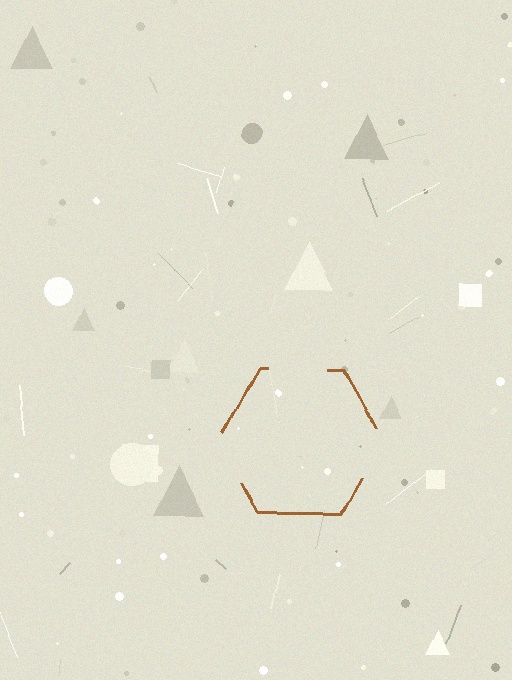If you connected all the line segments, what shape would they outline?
They would outline a hexagon.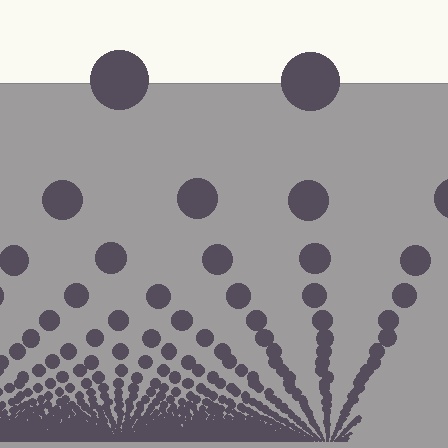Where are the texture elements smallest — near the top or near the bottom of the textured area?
Near the bottom.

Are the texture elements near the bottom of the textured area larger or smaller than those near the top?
Smaller. The gradient is inverted — elements near the bottom are smaller and denser.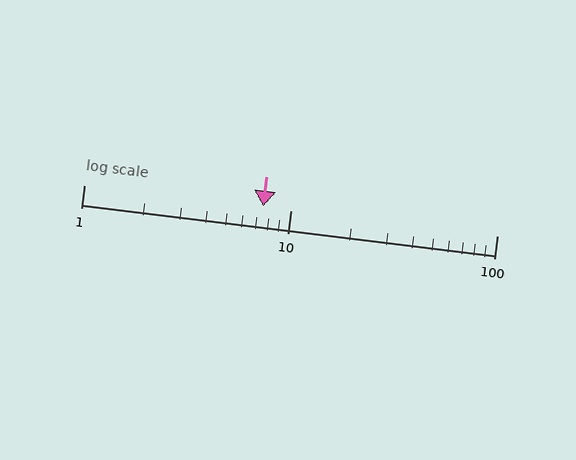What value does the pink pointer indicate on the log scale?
The pointer indicates approximately 7.4.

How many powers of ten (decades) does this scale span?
The scale spans 2 decades, from 1 to 100.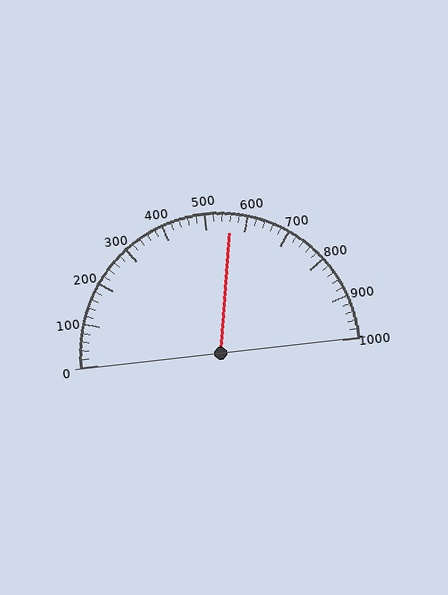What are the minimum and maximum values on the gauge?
The gauge ranges from 0 to 1000.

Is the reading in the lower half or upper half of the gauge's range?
The reading is in the upper half of the range (0 to 1000).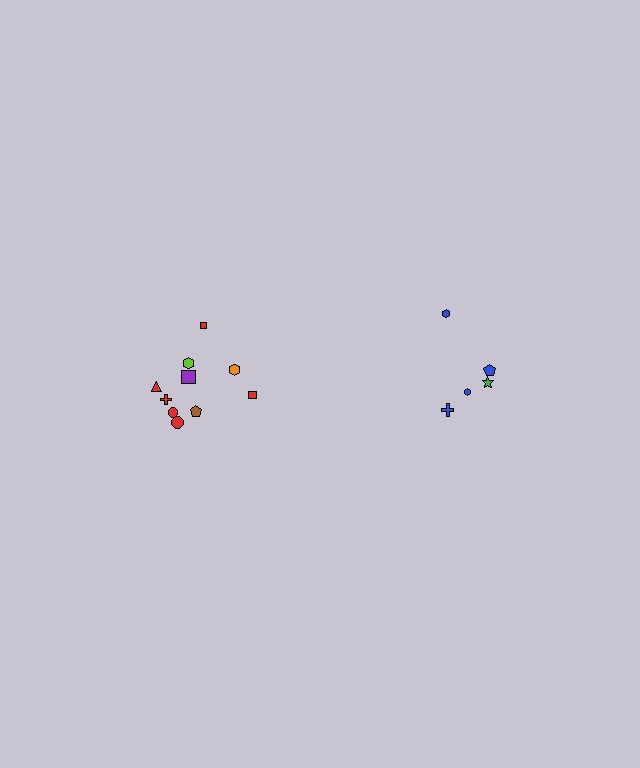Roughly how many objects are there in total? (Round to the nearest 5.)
Roughly 15 objects in total.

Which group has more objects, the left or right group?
The left group.